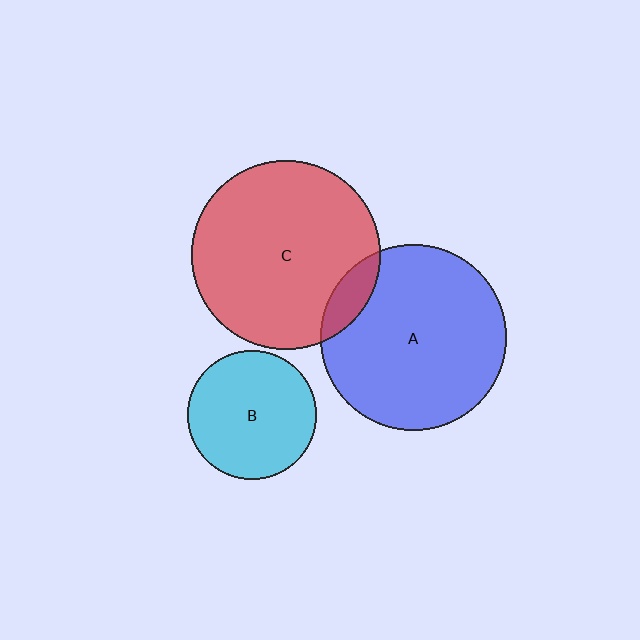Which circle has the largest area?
Circle C (red).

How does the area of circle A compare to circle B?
Approximately 2.1 times.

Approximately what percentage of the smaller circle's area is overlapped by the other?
Approximately 10%.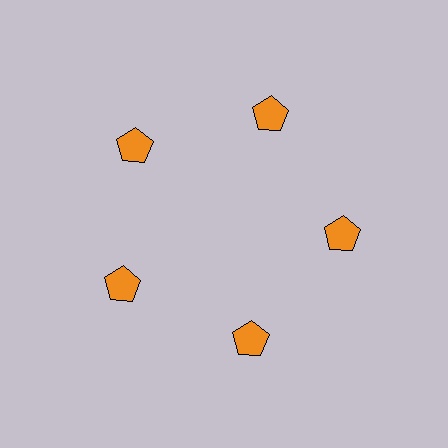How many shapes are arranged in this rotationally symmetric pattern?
There are 5 shapes, arranged in 5 groups of 1.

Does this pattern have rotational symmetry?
Yes, this pattern has 5-fold rotational symmetry. It looks the same after rotating 72 degrees around the center.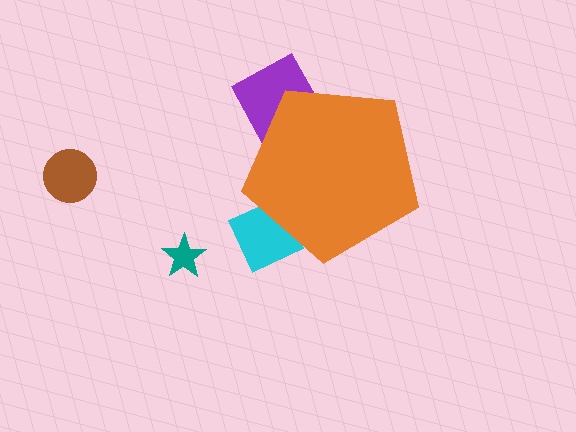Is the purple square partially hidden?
Yes, the purple square is partially hidden behind the orange pentagon.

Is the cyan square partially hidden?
Yes, the cyan square is partially hidden behind the orange pentagon.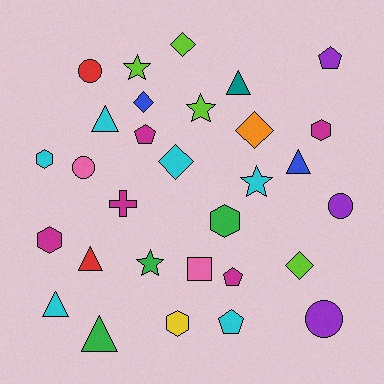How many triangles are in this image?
There are 6 triangles.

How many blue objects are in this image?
There are 2 blue objects.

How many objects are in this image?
There are 30 objects.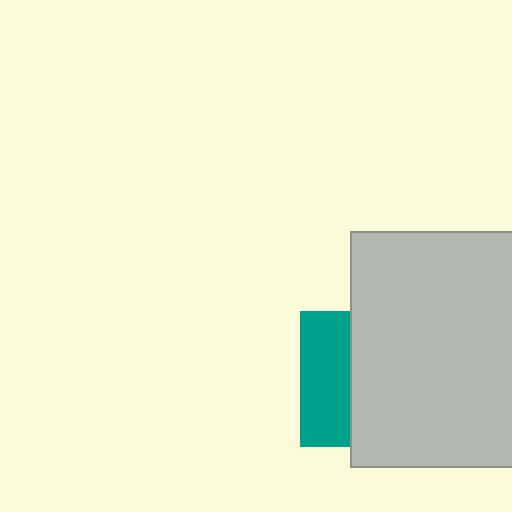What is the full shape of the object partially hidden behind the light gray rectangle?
The partially hidden object is a teal square.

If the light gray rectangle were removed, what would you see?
You would see the complete teal square.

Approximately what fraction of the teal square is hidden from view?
Roughly 63% of the teal square is hidden behind the light gray rectangle.